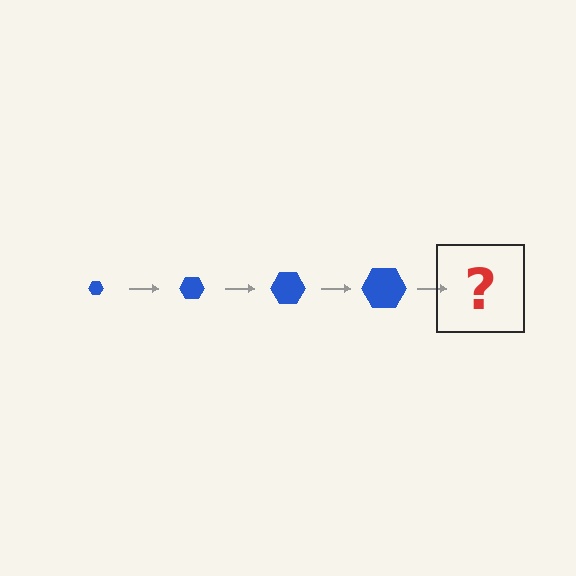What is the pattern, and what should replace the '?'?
The pattern is that the hexagon gets progressively larger each step. The '?' should be a blue hexagon, larger than the previous one.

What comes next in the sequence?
The next element should be a blue hexagon, larger than the previous one.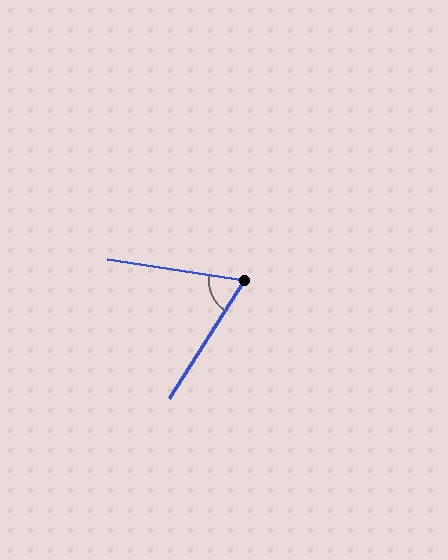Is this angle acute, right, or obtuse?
It is acute.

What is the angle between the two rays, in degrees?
Approximately 66 degrees.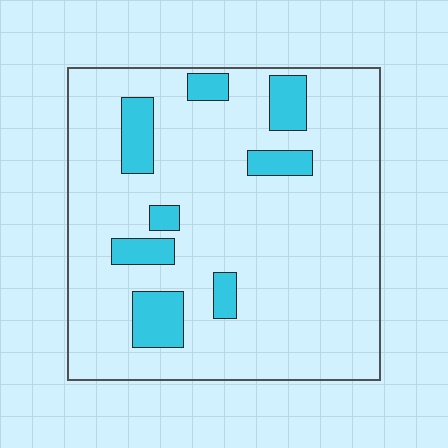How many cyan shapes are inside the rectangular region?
8.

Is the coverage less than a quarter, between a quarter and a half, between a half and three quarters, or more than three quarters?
Less than a quarter.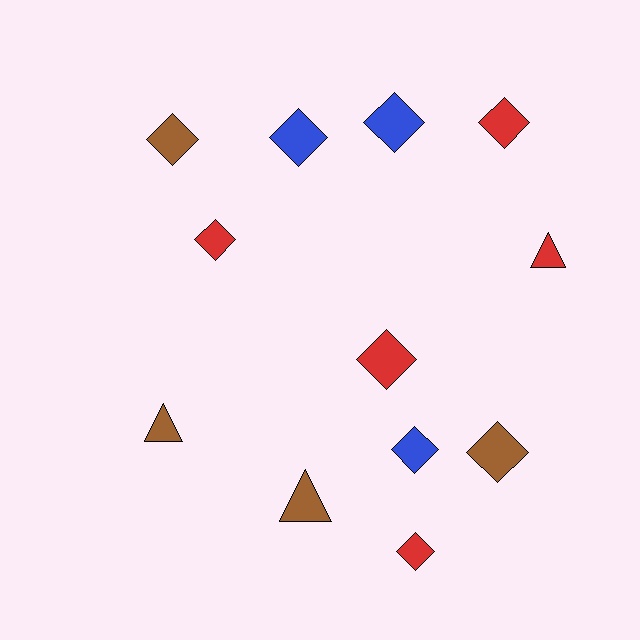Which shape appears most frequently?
Diamond, with 9 objects.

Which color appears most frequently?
Red, with 5 objects.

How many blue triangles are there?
There are no blue triangles.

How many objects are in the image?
There are 12 objects.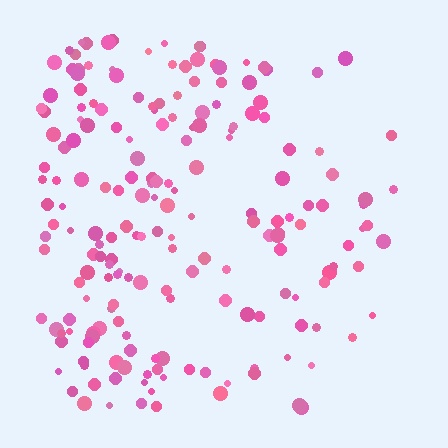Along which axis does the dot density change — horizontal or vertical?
Horizontal.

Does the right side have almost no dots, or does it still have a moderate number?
Still a moderate number, just noticeably fewer than the left.